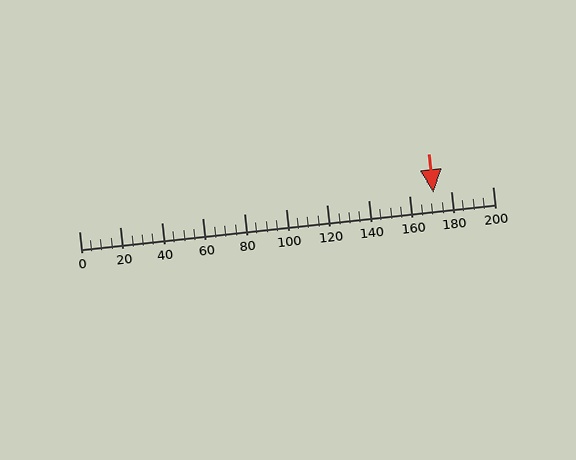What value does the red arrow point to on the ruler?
The red arrow points to approximately 171.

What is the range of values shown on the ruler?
The ruler shows values from 0 to 200.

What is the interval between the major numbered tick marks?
The major tick marks are spaced 20 units apart.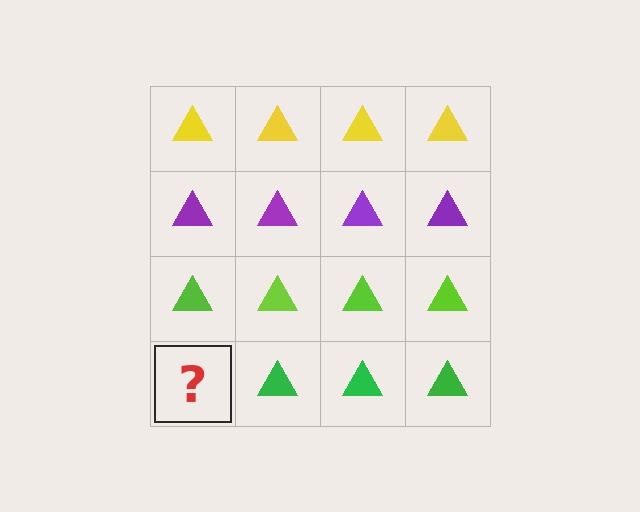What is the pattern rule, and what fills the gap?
The rule is that each row has a consistent color. The gap should be filled with a green triangle.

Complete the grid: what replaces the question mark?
The question mark should be replaced with a green triangle.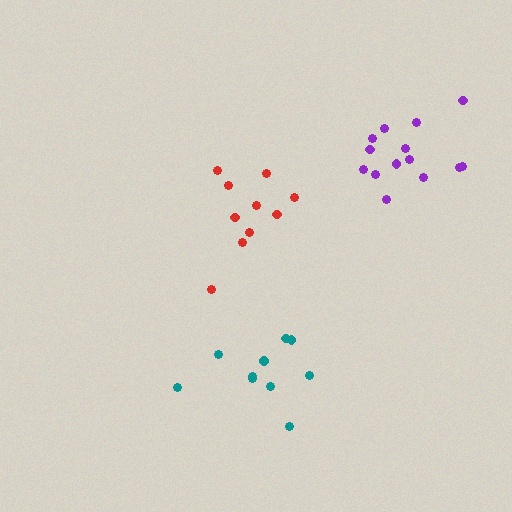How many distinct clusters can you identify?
There are 3 distinct clusters.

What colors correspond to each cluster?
The clusters are colored: teal, red, purple.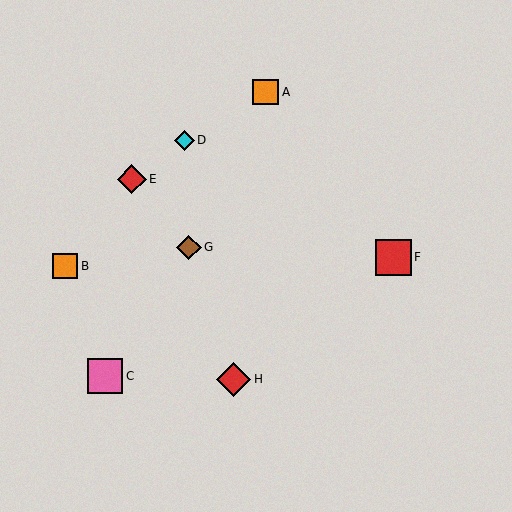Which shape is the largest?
The red square (labeled F) is the largest.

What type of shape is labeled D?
Shape D is a cyan diamond.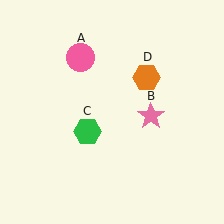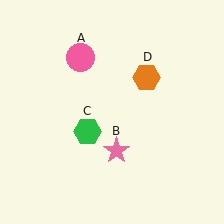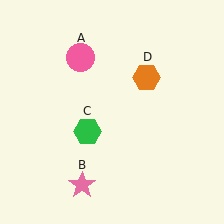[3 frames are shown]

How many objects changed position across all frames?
1 object changed position: pink star (object B).